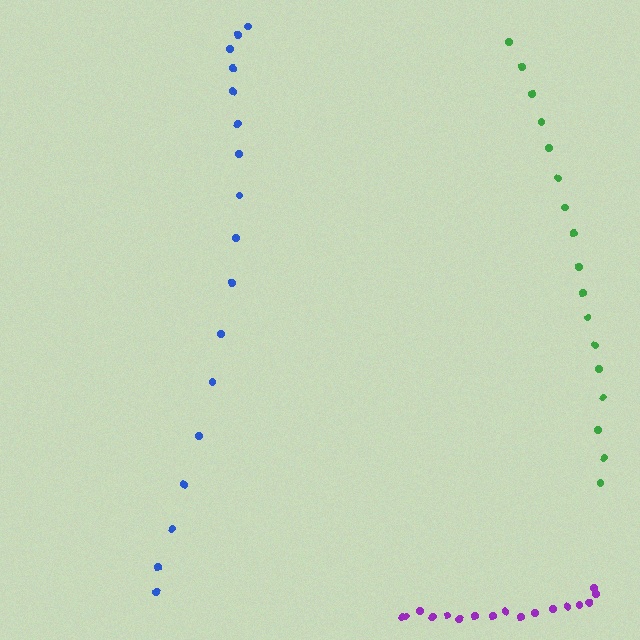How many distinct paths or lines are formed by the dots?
There are 3 distinct paths.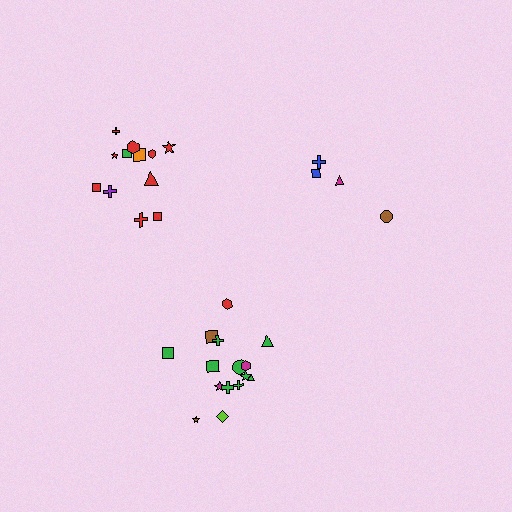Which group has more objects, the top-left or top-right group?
The top-left group.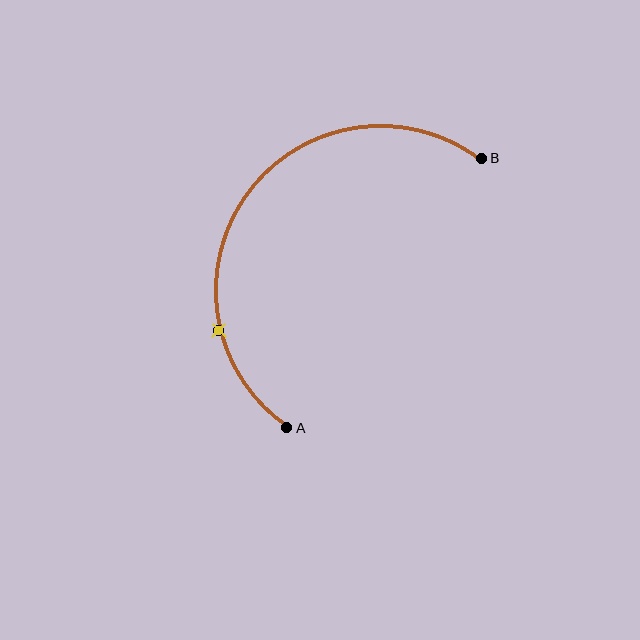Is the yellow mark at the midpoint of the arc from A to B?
No. The yellow mark lies on the arc but is closer to endpoint A. The arc midpoint would be at the point on the curve equidistant along the arc from both A and B.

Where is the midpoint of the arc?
The arc midpoint is the point on the curve farthest from the straight line joining A and B. It sits above and to the left of that line.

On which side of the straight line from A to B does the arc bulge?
The arc bulges above and to the left of the straight line connecting A and B.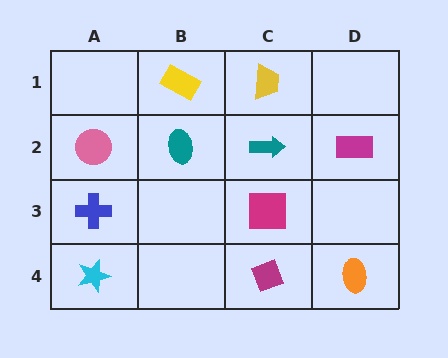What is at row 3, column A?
A blue cross.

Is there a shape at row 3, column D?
No, that cell is empty.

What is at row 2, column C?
A teal arrow.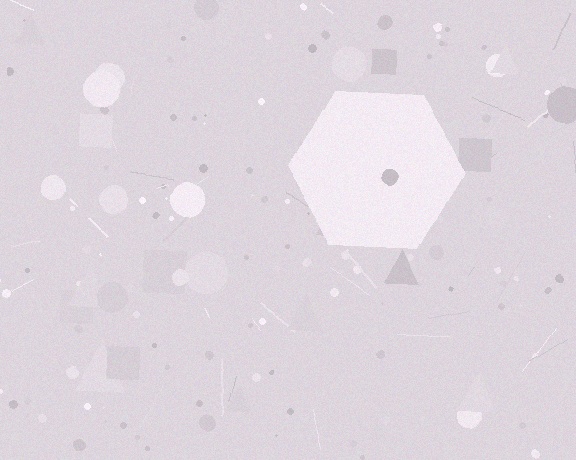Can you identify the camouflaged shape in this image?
The camouflaged shape is a hexagon.